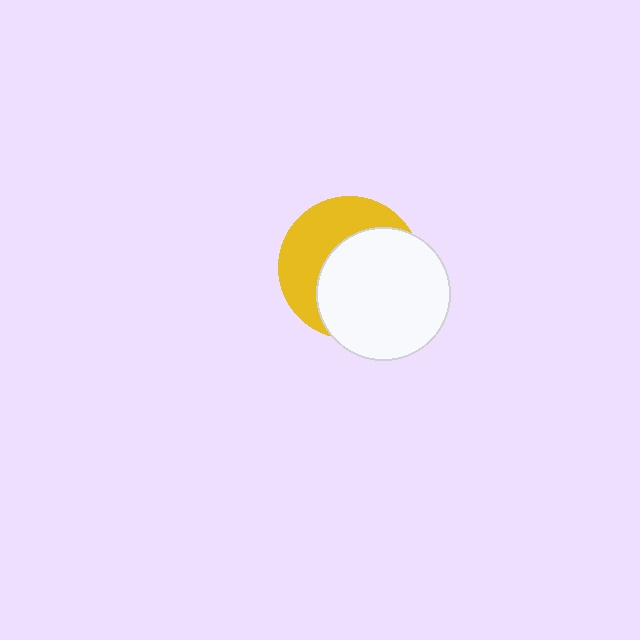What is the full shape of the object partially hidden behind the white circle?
The partially hidden object is a yellow circle.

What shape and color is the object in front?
The object in front is a white circle.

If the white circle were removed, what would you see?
You would see the complete yellow circle.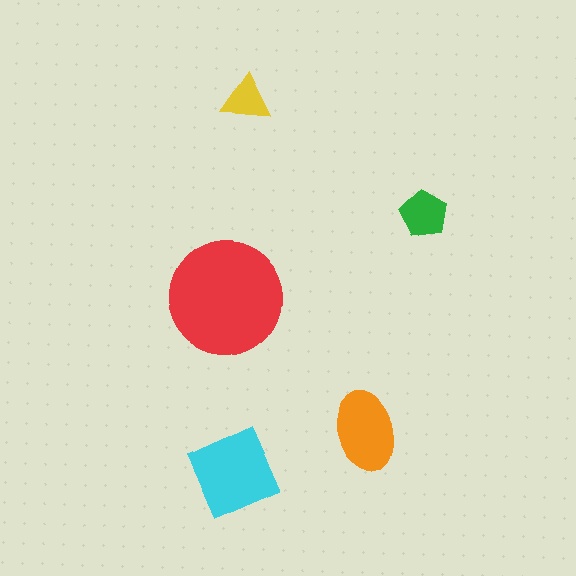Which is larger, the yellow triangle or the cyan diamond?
The cyan diamond.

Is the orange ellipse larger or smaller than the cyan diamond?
Smaller.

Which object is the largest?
The red circle.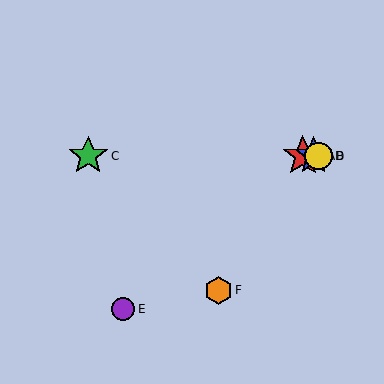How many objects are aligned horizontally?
4 objects (A, B, C, D) are aligned horizontally.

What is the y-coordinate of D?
Object D is at y≈156.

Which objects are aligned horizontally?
Objects A, B, C, D are aligned horizontally.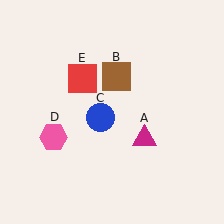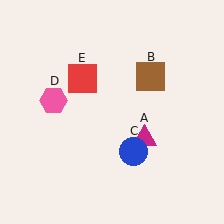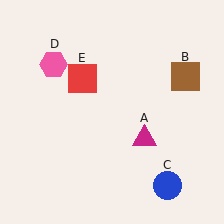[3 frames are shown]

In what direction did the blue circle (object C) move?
The blue circle (object C) moved down and to the right.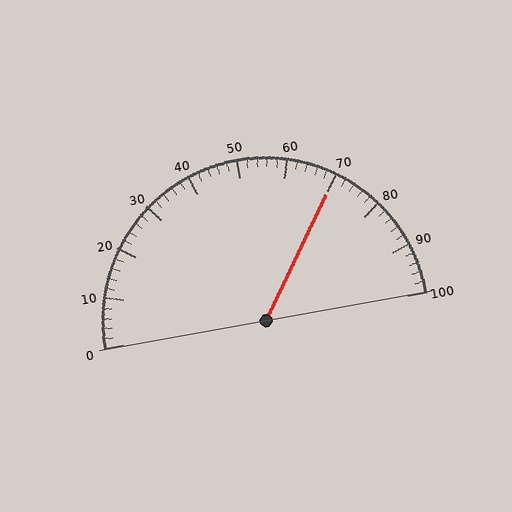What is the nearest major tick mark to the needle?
The nearest major tick mark is 70.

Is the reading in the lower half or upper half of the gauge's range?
The reading is in the upper half of the range (0 to 100).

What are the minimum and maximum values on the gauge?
The gauge ranges from 0 to 100.